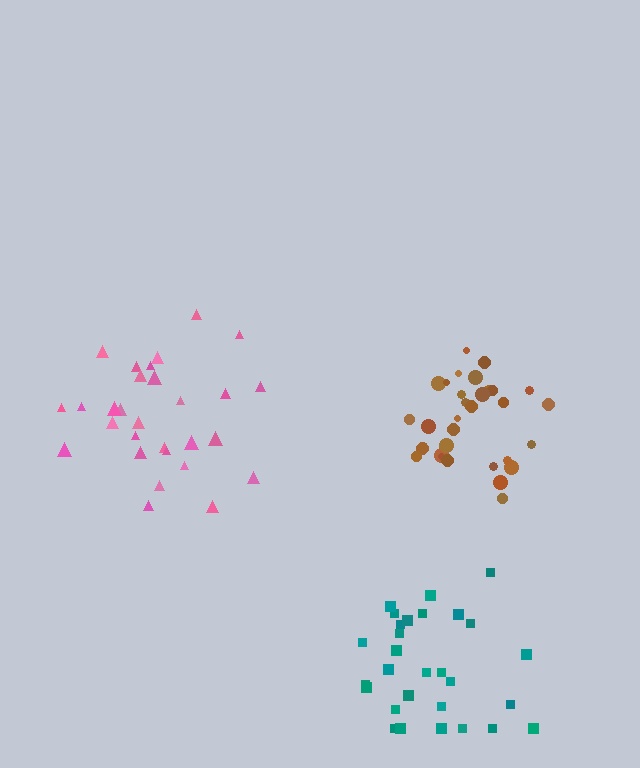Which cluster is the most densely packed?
Brown.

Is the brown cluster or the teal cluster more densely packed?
Brown.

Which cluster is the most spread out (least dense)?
Pink.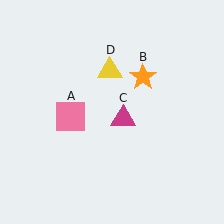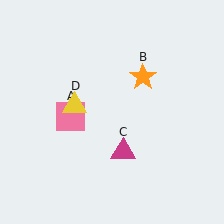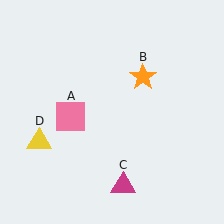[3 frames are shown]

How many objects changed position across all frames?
2 objects changed position: magenta triangle (object C), yellow triangle (object D).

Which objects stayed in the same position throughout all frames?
Pink square (object A) and orange star (object B) remained stationary.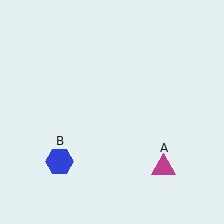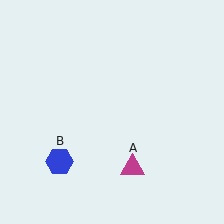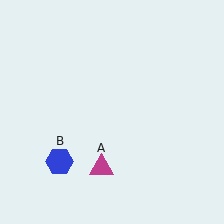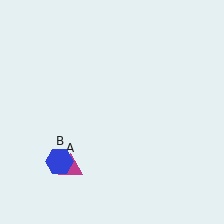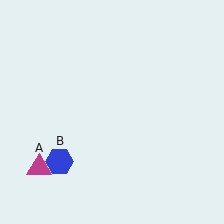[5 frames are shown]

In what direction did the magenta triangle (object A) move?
The magenta triangle (object A) moved left.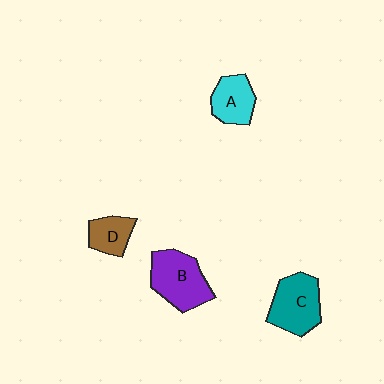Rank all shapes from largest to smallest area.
From largest to smallest: B (purple), C (teal), A (cyan), D (brown).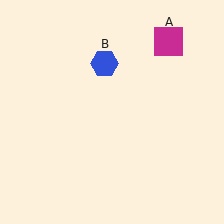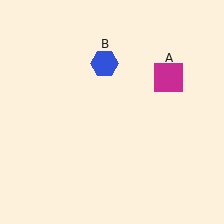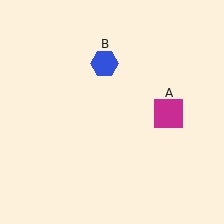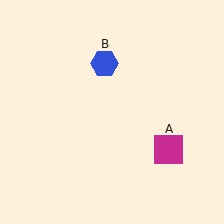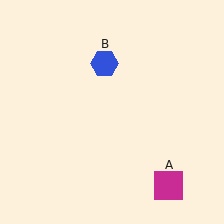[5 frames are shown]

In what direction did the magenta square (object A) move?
The magenta square (object A) moved down.